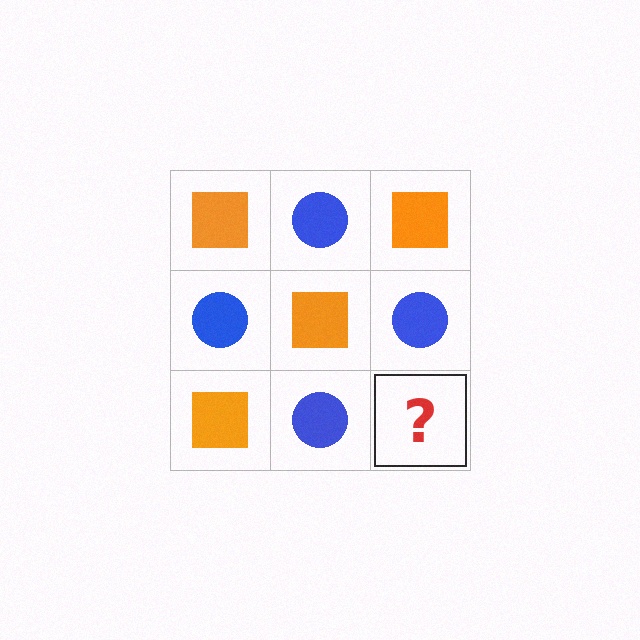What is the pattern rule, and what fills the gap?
The rule is that it alternates orange square and blue circle in a checkerboard pattern. The gap should be filled with an orange square.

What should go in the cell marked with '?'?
The missing cell should contain an orange square.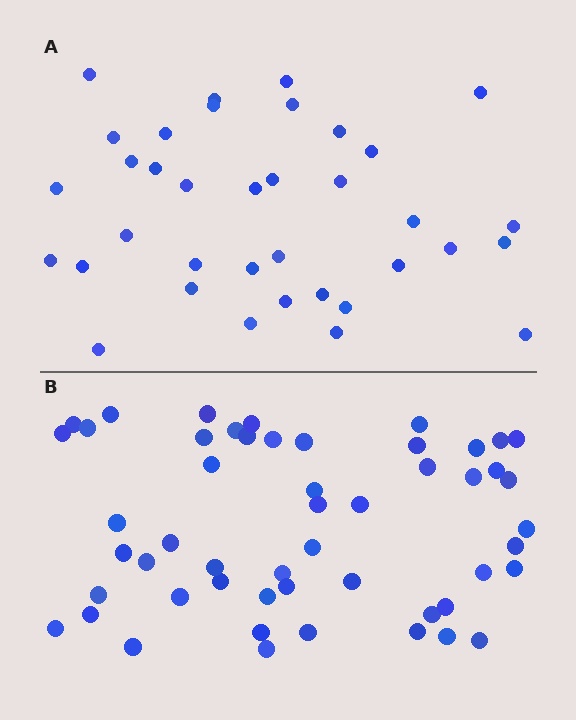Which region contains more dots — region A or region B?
Region B (the bottom region) has more dots.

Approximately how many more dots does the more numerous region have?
Region B has approximately 15 more dots than region A.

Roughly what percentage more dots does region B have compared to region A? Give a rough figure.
About 45% more.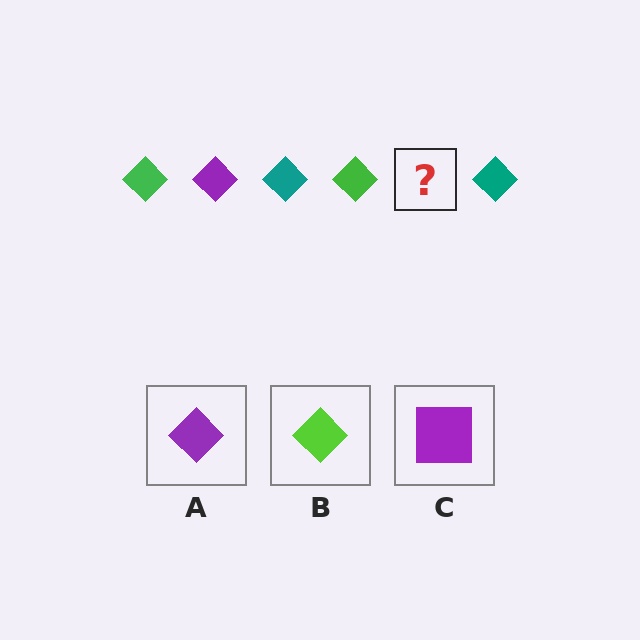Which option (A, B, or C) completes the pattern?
A.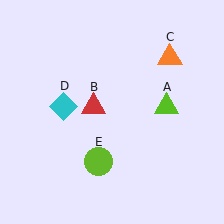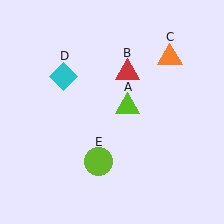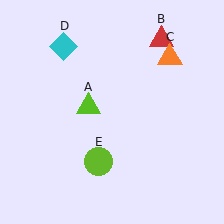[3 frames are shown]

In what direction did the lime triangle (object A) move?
The lime triangle (object A) moved left.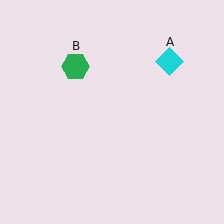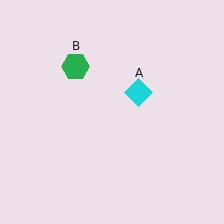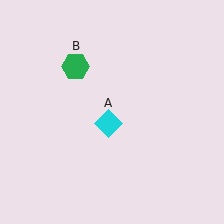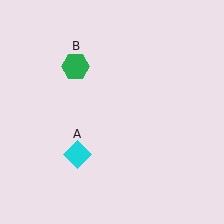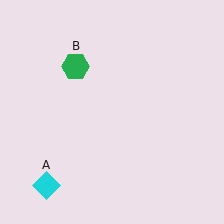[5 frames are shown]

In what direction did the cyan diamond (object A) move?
The cyan diamond (object A) moved down and to the left.